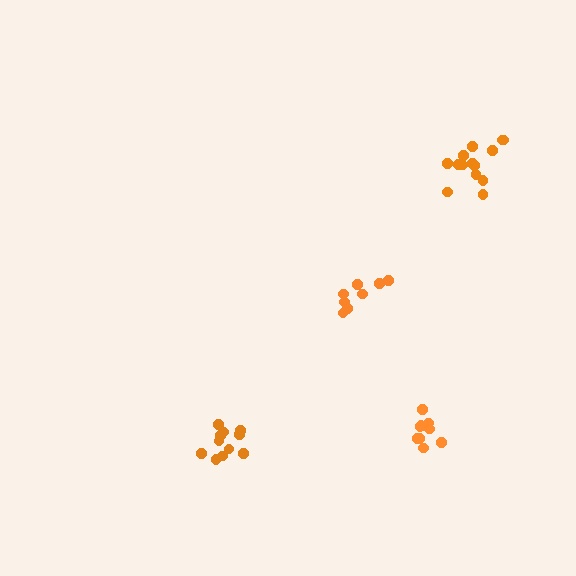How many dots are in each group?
Group 1: 10 dots, Group 2: 11 dots, Group 3: 14 dots, Group 4: 8 dots (43 total).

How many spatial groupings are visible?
There are 4 spatial groupings.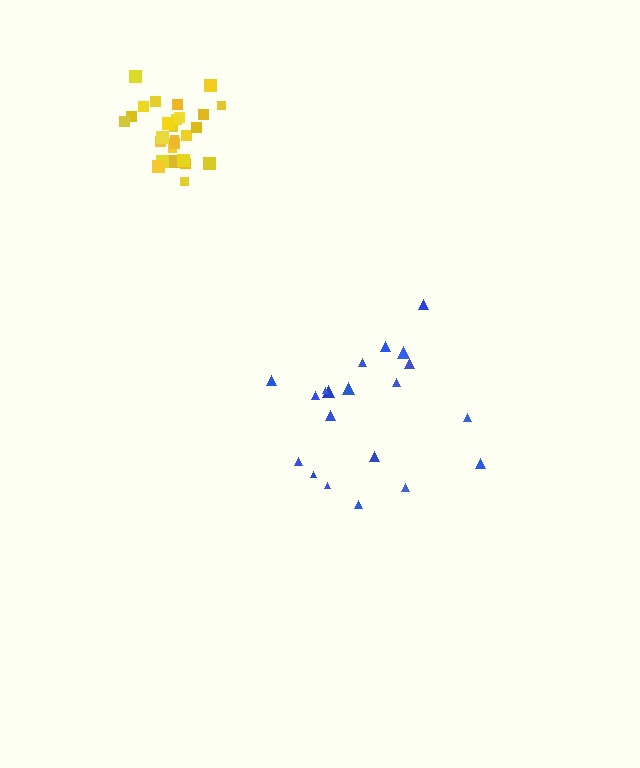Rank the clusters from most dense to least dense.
yellow, blue.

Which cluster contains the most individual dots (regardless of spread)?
Yellow (27).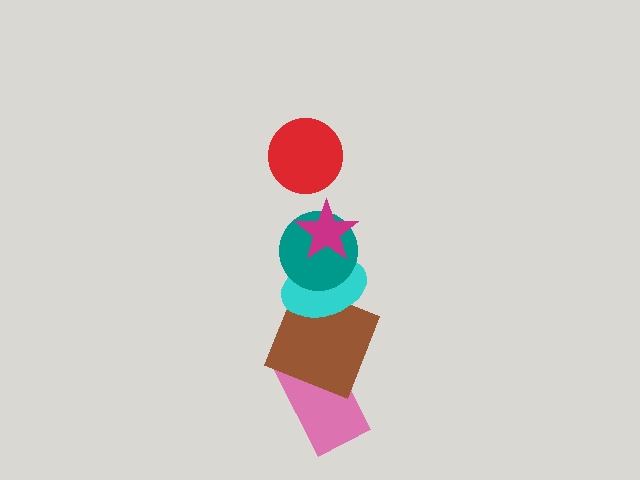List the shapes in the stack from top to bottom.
From top to bottom: the red circle, the magenta star, the teal circle, the cyan ellipse, the brown square, the pink rectangle.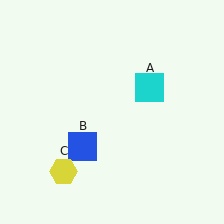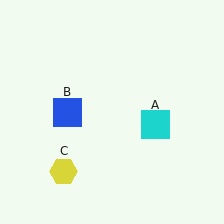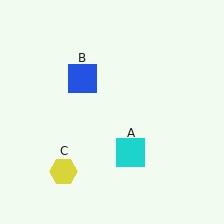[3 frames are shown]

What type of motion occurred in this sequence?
The cyan square (object A), blue square (object B) rotated clockwise around the center of the scene.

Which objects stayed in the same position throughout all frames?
Yellow hexagon (object C) remained stationary.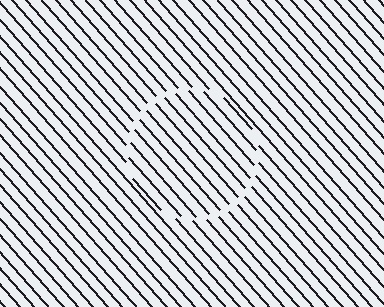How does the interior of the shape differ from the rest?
The interior of the shape contains the same grating, shifted by half a period — the contour is defined by the phase discontinuity where line-ends from the inner and outer gratings abut.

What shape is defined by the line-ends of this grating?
An illusory circle. The interior of the shape contains the same grating, shifted by half a period — the contour is defined by the phase discontinuity where line-ends from the inner and outer gratings abut.